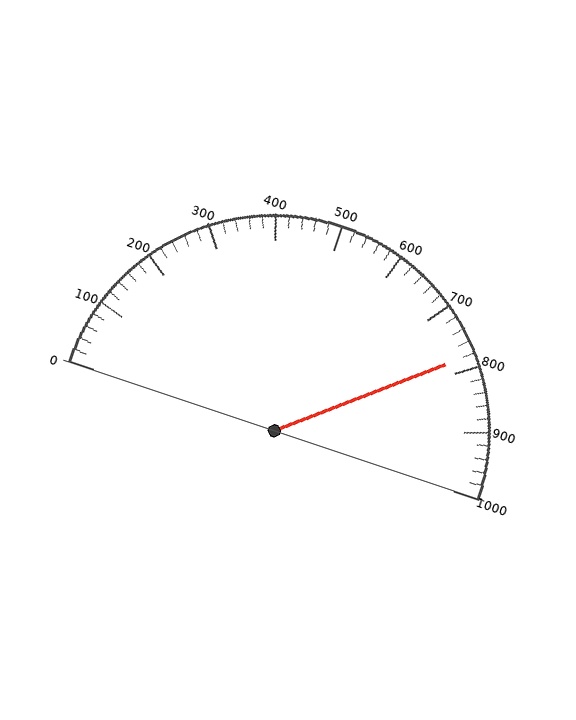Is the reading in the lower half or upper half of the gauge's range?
The reading is in the upper half of the range (0 to 1000).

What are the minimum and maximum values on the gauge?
The gauge ranges from 0 to 1000.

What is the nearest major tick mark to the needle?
The nearest major tick mark is 800.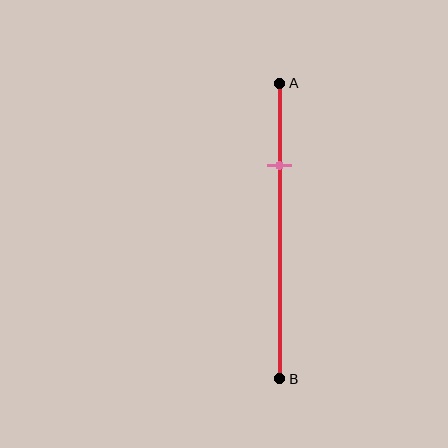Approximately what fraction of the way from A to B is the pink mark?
The pink mark is approximately 30% of the way from A to B.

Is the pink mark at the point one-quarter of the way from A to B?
Yes, the mark is approximately at the one-quarter point.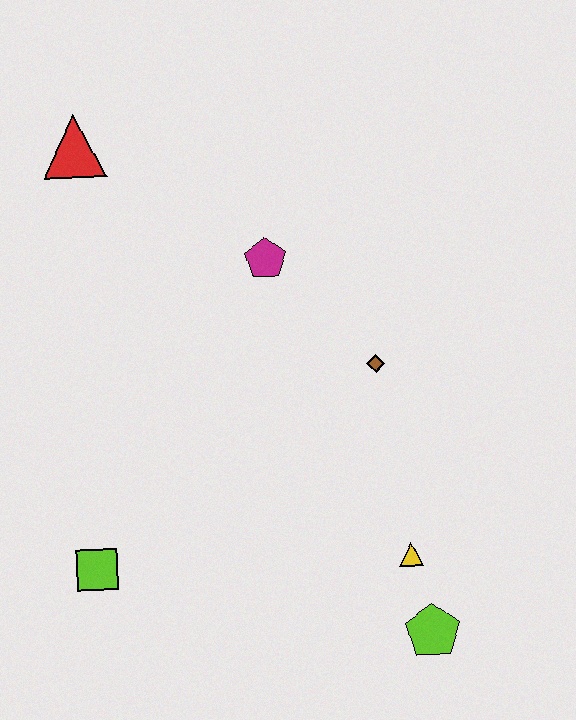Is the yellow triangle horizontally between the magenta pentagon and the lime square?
No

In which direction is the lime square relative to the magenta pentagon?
The lime square is below the magenta pentagon.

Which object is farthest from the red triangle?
The lime pentagon is farthest from the red triangle.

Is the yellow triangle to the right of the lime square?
Yes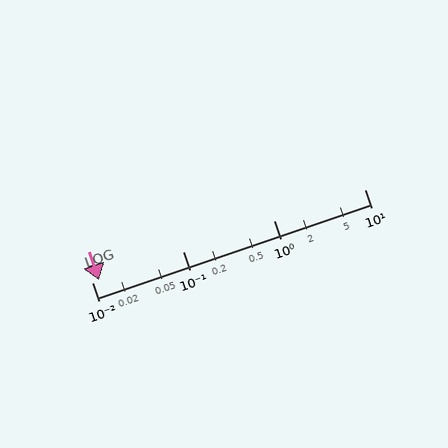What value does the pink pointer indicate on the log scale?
The pointer indicates approximately 0.012.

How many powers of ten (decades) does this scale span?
The scale spans 3 decades, from 0.01 to 10.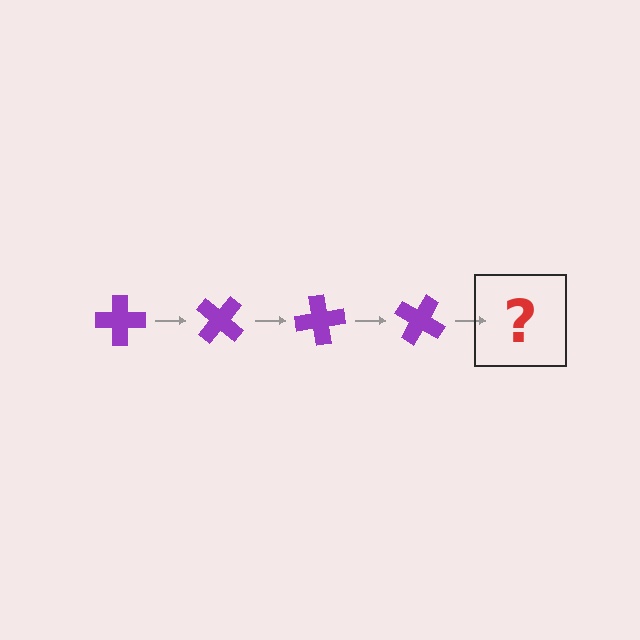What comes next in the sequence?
The next element should be a purple cross rotated 160 degrees.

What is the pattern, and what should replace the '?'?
The pattern is that the cross rotates 40 degrees each step. The '?' should be a purple cross rotated 160 degrees.